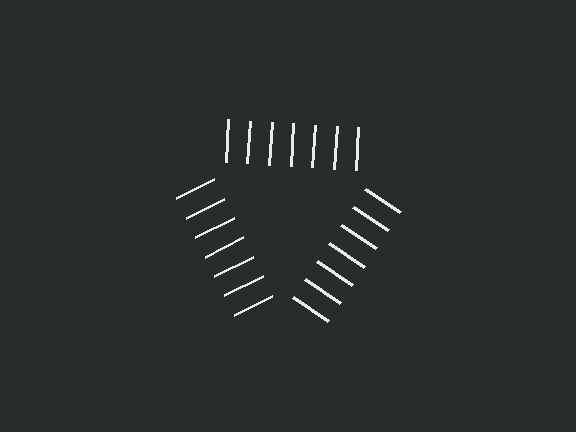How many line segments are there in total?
21 — 7 along each of the 3 edges.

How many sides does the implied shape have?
3 sides — the line-ends trace a triangle.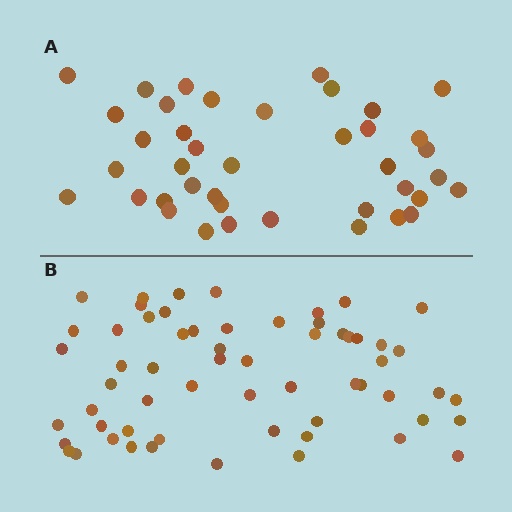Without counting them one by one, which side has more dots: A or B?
Region B (the bottom region) has more dots.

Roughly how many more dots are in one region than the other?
Region B has approximately 20 more dots than region A.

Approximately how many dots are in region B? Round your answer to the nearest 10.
About 60 dots.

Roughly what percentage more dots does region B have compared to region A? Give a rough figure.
About 50% more.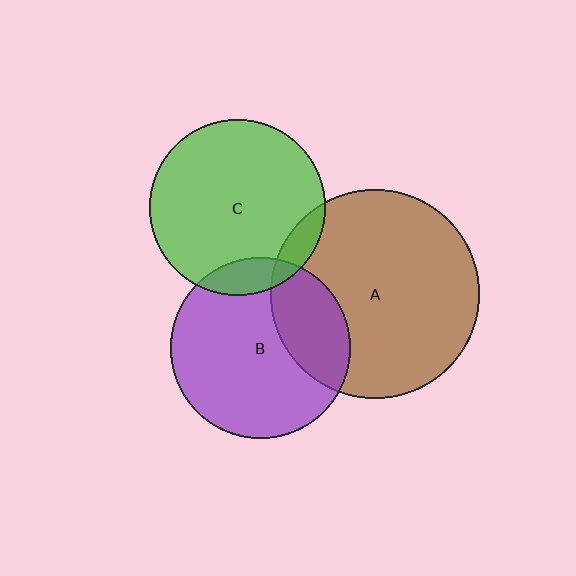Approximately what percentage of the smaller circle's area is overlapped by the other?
Approximately 25%.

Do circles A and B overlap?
Yes.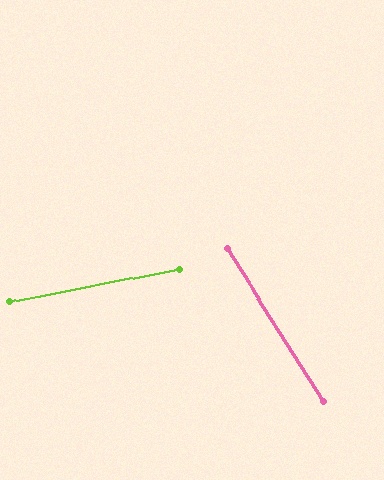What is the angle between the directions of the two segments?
Approximately 69 degrees.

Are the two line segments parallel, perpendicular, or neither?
Neither parallel nor perpendicular — they differ by about 69°.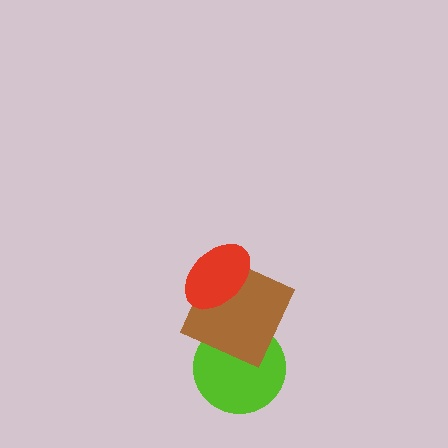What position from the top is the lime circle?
The lime circle is 3rd from the top.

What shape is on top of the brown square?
The red ellipse is on top of the brown square.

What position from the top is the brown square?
The brown square is 2nd from the top.